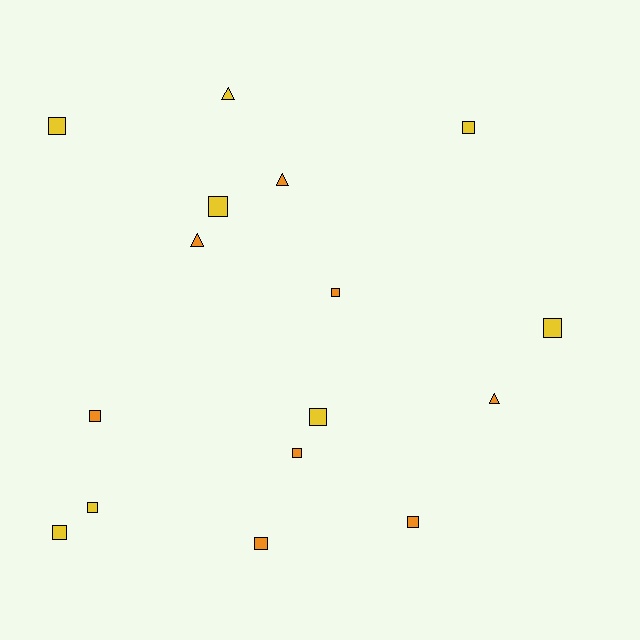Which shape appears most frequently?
Square, with 12 objects.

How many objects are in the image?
There are 16 objects.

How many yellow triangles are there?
There is 1 yellow triangle.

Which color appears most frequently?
Orange, with 8 objects.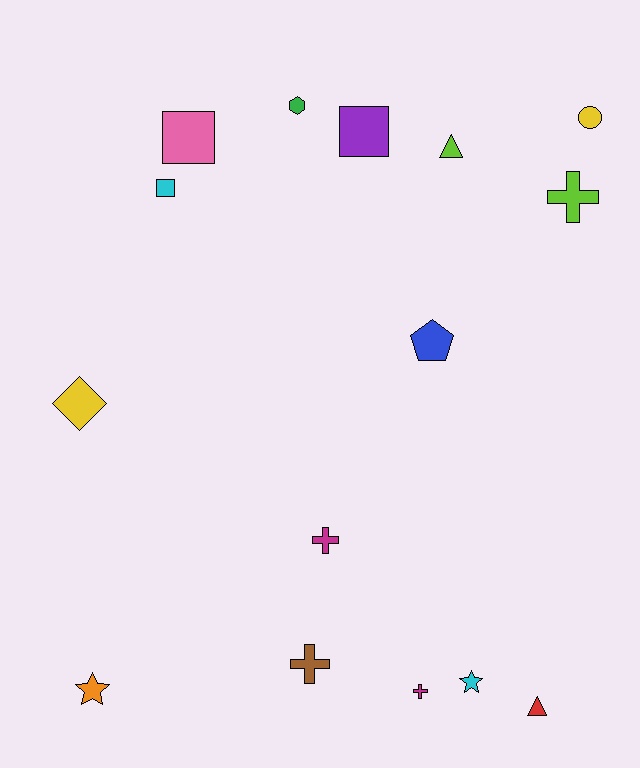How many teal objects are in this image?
There are no teal objects.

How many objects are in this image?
There are 15 objects.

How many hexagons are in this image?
There is 1 hexagon.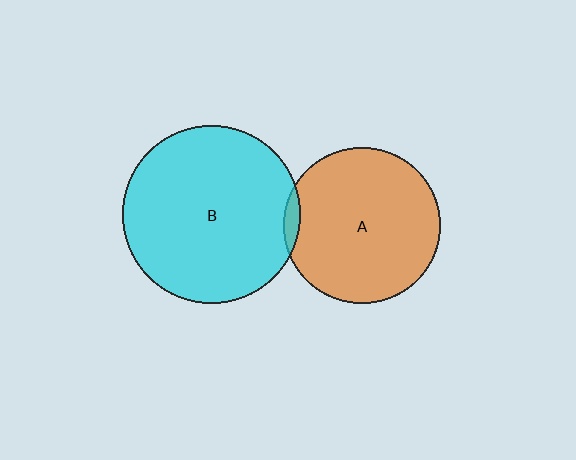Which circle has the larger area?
Circle B (cyan).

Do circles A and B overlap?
Yes.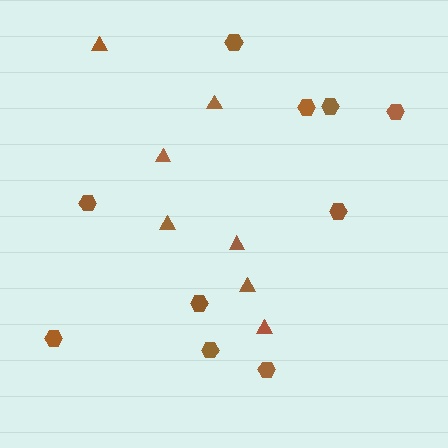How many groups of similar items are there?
There are 2 groups: one group of hexagons (10) and one group of triangles (7).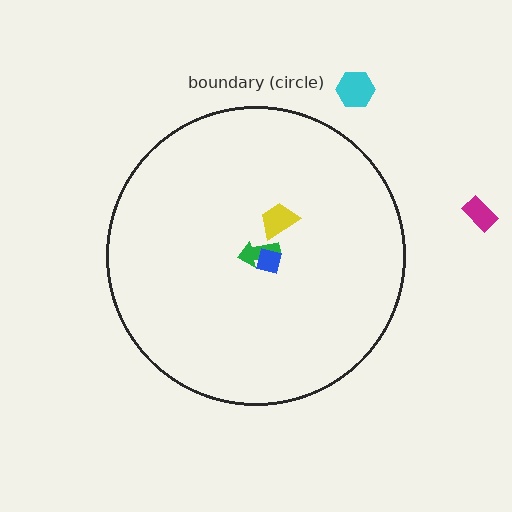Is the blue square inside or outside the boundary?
Inside.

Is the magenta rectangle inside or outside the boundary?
Outside.